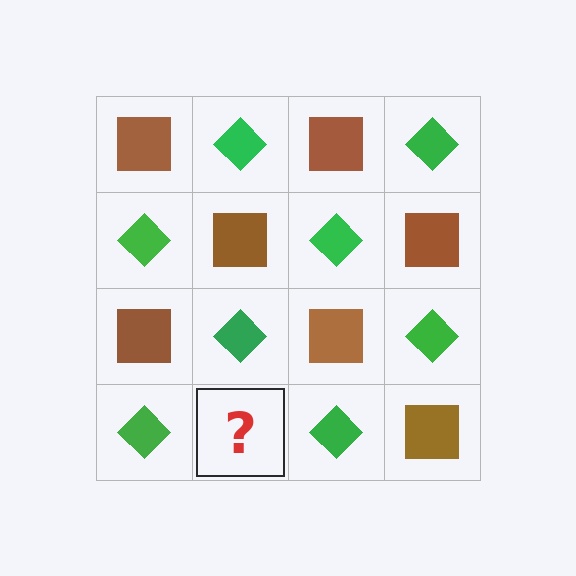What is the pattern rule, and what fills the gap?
The rule is that it alternates brown square and green diamond in a checkerboard pattern. The gap should be filled with a brown square.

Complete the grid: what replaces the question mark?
The question mark should be replaced with a brown square.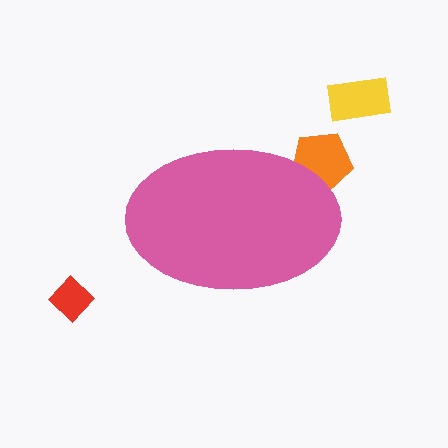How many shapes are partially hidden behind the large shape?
1 shape is partially hidden.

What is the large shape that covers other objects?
A pink ellipse.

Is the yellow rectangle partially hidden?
No, the yellow rectangle is fully visible.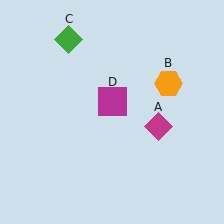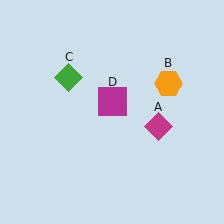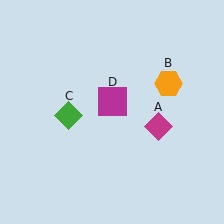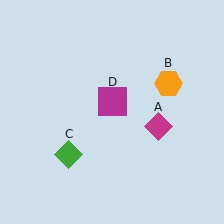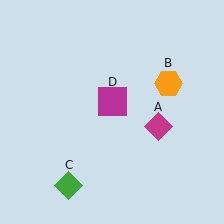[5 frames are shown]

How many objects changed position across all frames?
1 object changed position: green diamond (object C).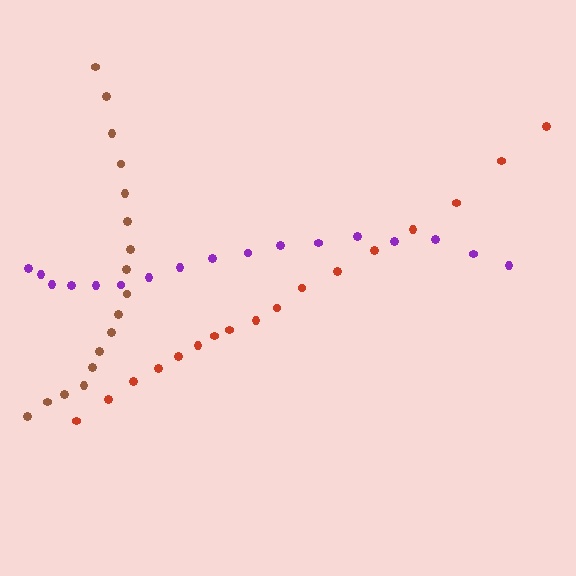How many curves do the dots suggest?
There are 3 distinct paths.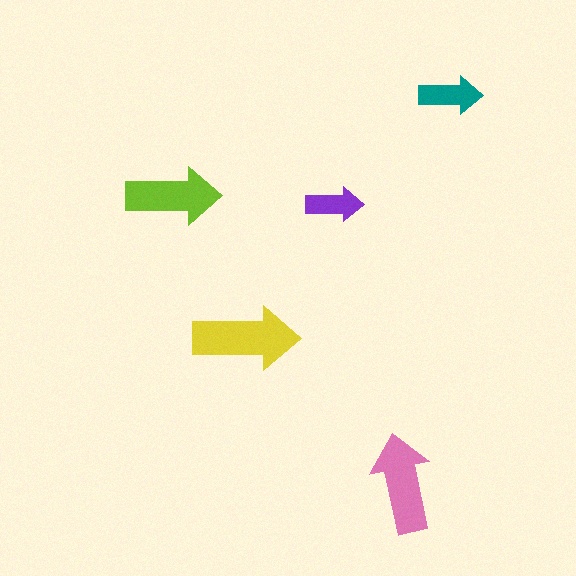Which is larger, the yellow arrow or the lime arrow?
The yellow one.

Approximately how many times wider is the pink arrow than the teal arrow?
About 1.5 times wider.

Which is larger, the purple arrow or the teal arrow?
The teal one.